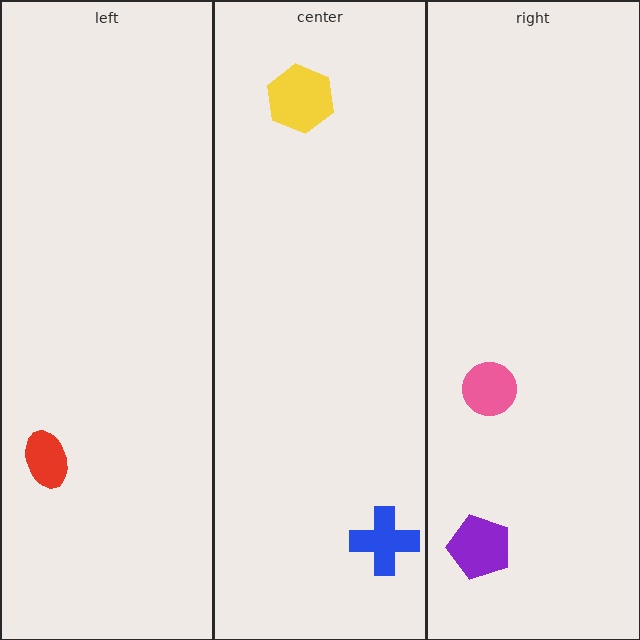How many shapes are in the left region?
1.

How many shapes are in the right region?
2.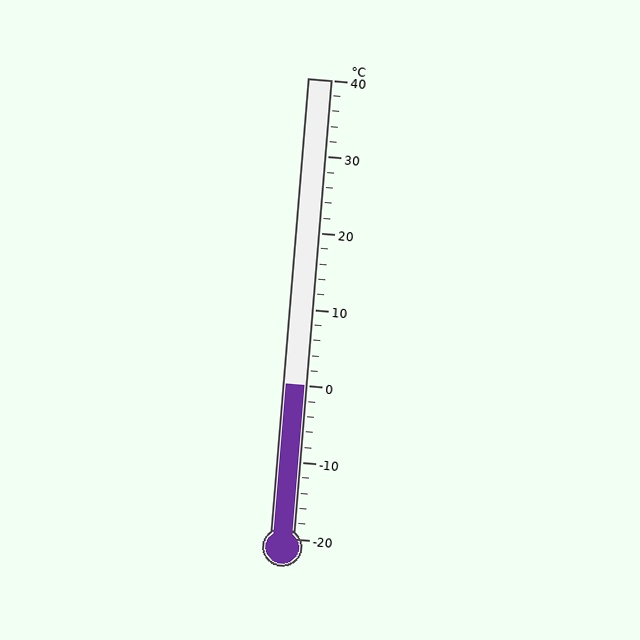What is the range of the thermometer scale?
The thermometer scale ranges from -20°C to 40°C.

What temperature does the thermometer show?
The thermometer shows approximately 0°C.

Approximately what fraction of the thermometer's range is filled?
The thermometer is filled to approximately 35% of its range.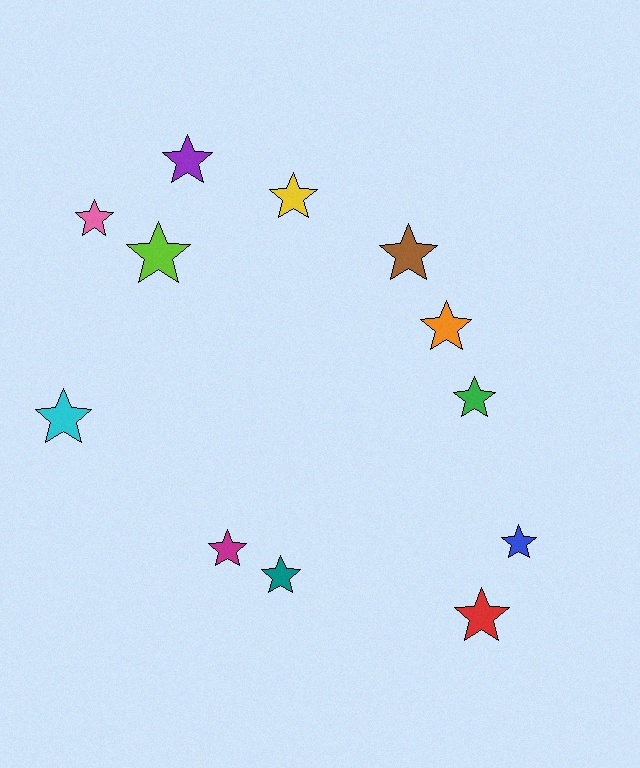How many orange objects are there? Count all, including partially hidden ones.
There is 1 orange object.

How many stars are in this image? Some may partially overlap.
There are 12 stars.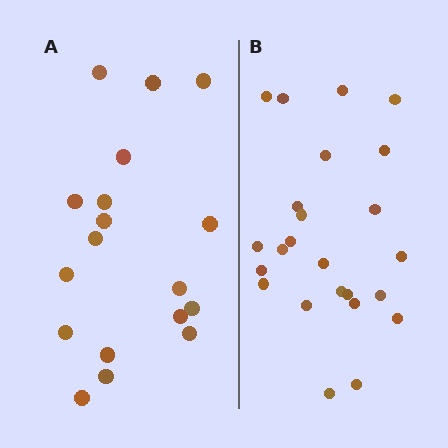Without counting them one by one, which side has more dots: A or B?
Region B (the right region) has more dots.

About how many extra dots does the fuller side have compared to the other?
Region B has about 6 more dots than region A.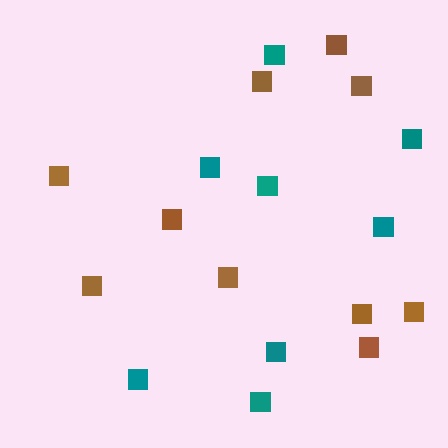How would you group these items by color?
There are 2 groups: one group of teal squares (8) and one group of brown squares (10).